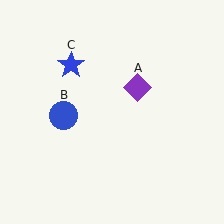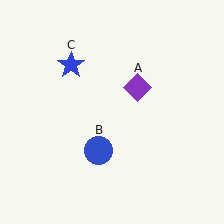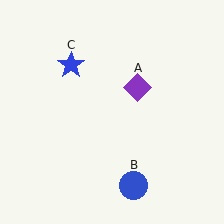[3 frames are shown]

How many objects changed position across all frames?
1 object changed position: blue circle (object B).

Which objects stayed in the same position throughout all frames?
Purple diamond (object A) and blue star (object C) remained stationary.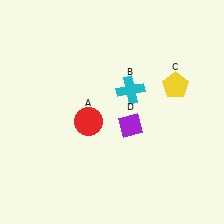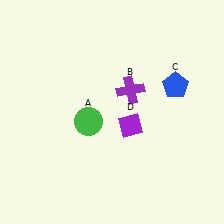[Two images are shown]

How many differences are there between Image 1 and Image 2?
There are 3 differences between the two images.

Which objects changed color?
A changed from red to green. B changed from cyan to purple. C changed from yellow to blue.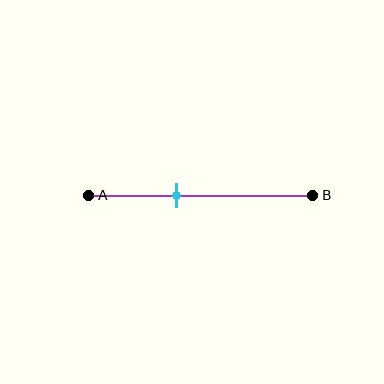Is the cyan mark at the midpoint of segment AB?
No, the mark is at about 40% from A, not at the 50% midpoint.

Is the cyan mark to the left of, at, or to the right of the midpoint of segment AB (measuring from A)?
The cyan mark is to the left of the midpoint of segment AB.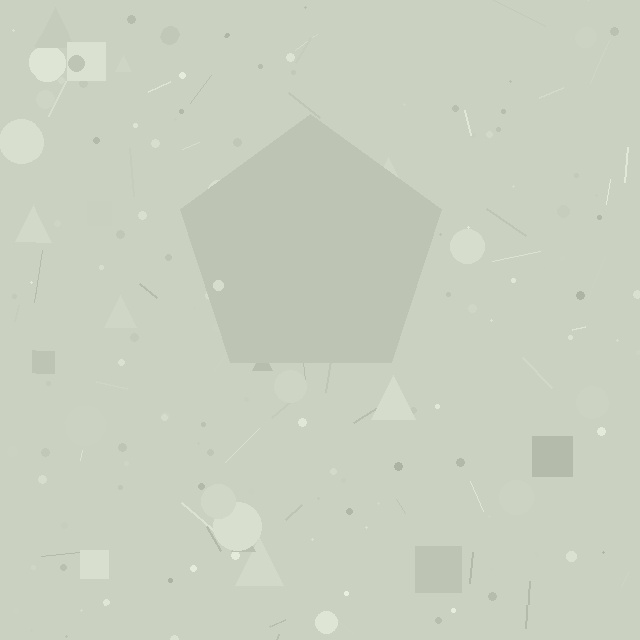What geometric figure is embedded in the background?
A pentagon is embedded in the background.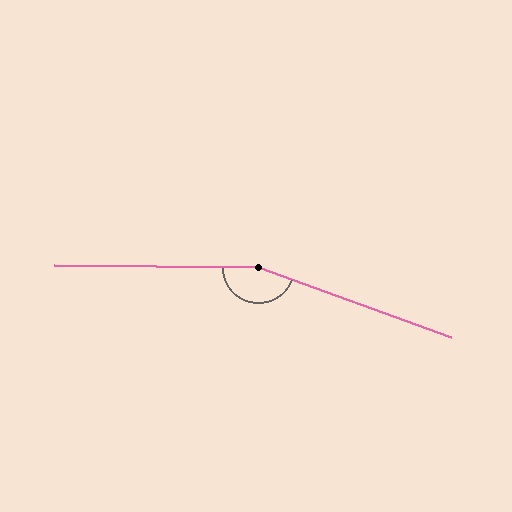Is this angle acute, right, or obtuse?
It is obtuse.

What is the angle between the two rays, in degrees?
Approximately 161 degrees.